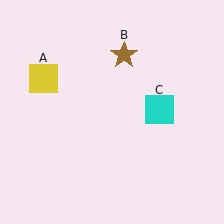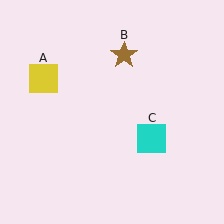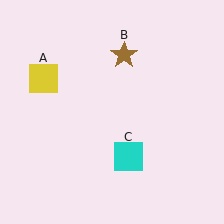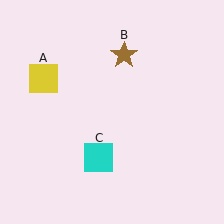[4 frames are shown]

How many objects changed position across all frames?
1 object changed position: cyan square (object C).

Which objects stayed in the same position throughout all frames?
Yellow square (object A) and brown star (object B) remained stationary.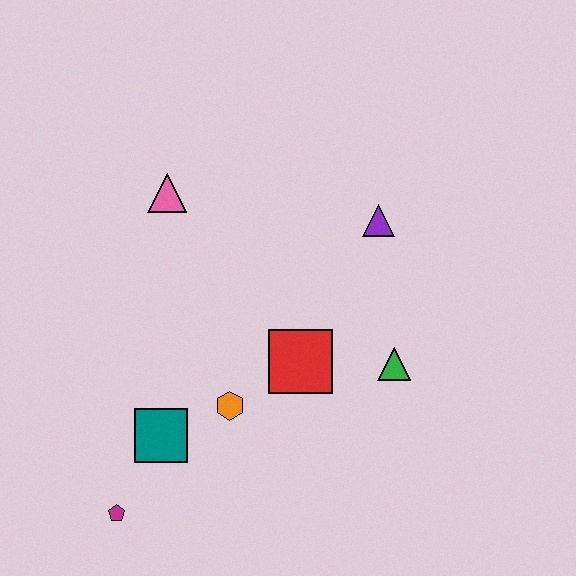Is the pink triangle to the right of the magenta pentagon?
Yes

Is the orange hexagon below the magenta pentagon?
No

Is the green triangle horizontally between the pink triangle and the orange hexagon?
No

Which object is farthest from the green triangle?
The magenta pentagon is farthest from the green triangle.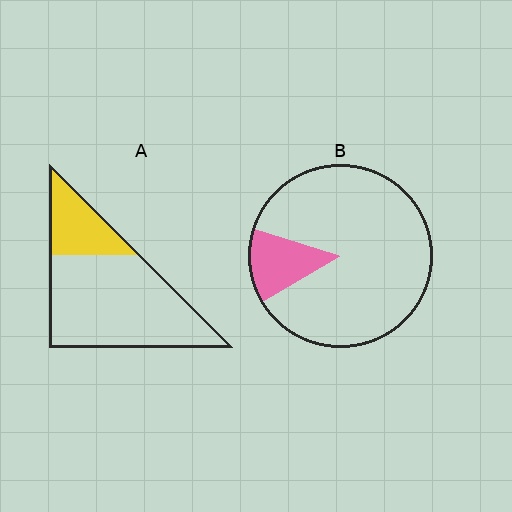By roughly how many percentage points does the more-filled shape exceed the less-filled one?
By roughly 10 percentage points (A over B).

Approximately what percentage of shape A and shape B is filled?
A is approximately 25% and B is approximately 15%.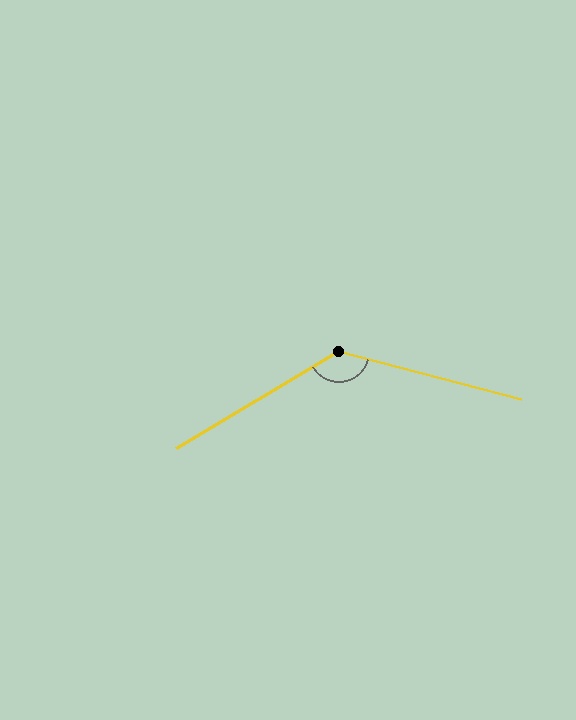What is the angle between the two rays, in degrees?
Approximately 135 degrees.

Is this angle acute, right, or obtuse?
It is obtuse.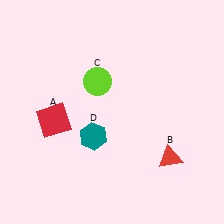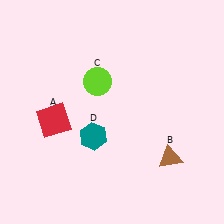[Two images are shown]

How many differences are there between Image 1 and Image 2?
There is 1 difference between the two images.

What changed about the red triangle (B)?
In Image 1, B is red. In Image 2, it changed to brown.